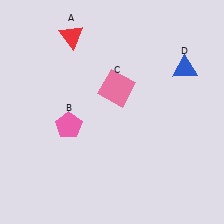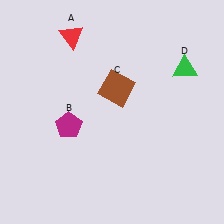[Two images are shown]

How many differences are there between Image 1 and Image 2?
There are 3 differences between the two images.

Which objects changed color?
B changed from pink to magenta. C changed from pink to brown. D changed from blue to green.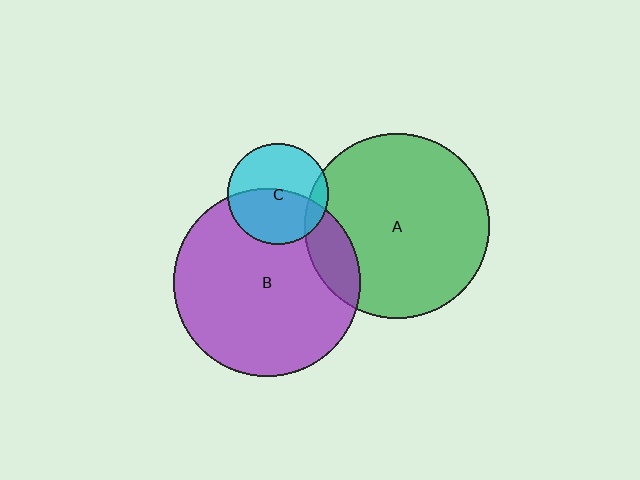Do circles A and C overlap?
Yes.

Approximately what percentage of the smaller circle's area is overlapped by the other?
Approximately 10%.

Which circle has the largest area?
Circle B (purple).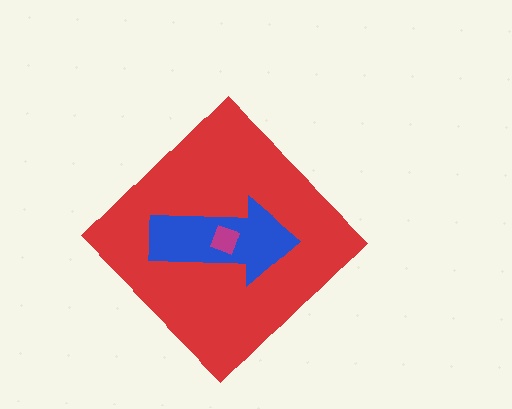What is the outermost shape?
The red diamond.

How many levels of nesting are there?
3.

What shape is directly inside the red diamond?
The blue arrow.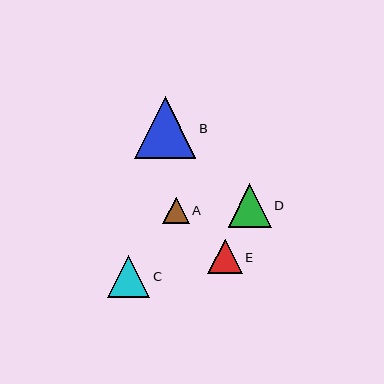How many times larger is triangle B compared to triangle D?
Triangle B is approximately 1.4 times the size of triangle D.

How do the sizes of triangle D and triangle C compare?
Triangle D and triangle C are approximately the same size.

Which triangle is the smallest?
Triangle A is the smallest with a size of approximately 27 pixels.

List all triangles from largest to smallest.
From largest to smallest: B, D, C, E, A.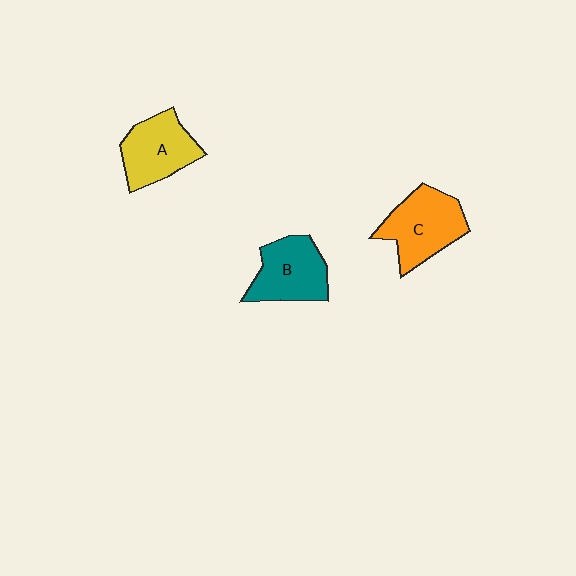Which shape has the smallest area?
Shape A (yellow).